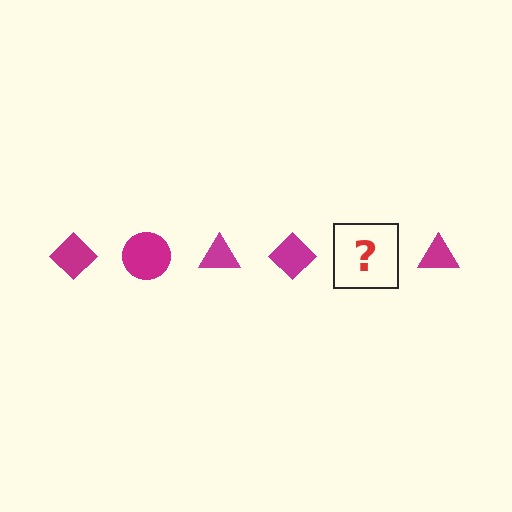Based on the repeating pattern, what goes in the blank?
The blank should be a magenta circle.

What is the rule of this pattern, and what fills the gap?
The rule is that the pattern cycles through diamond, circle, triangle shapes in magenta. The gap should be filled with a magenta circle.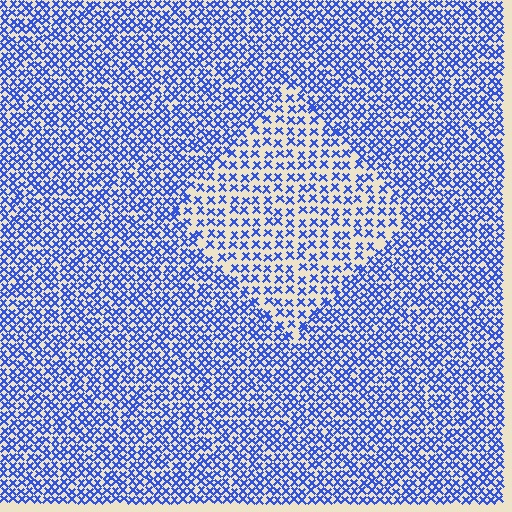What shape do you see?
I see a diamond.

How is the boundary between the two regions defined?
The boundary is defined by a change in element density (approximately 1.8x ratio). All elements are the same color, size, and shape.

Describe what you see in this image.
The image contains small blue elements arranged at two different densities. A diamond-shaped region is visible where the elements are less densely packed than the surrounding area.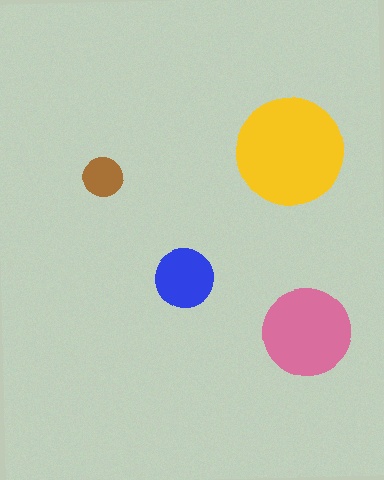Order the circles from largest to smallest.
the yellow one, the pink one, the blue one, the brown one.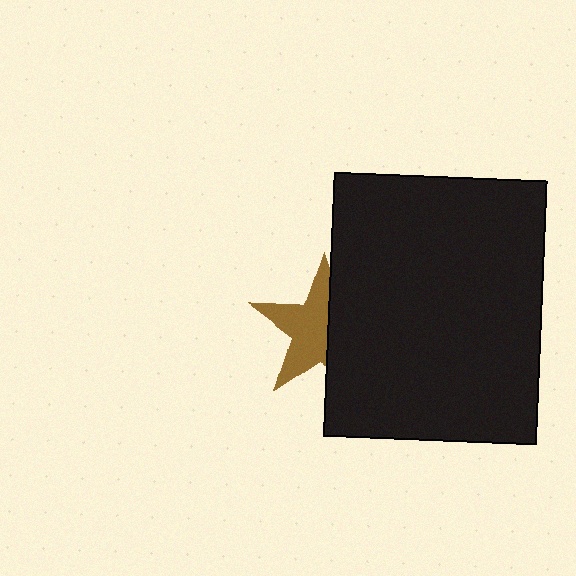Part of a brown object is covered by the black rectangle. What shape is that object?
It is a star.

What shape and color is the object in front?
The object in front is a black rectangle.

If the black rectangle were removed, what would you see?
You would see the complete brown star.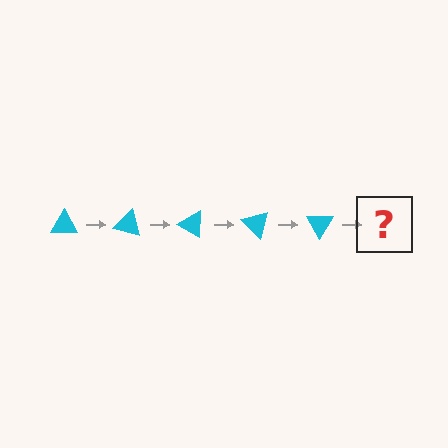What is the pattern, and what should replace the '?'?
The pattern is that the triangle rotates 15 degrees each step. The '?' should be a cyan triangle rotated 75 degrees.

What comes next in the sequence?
The next element should be a cyan triangle rotated 75 degrees.